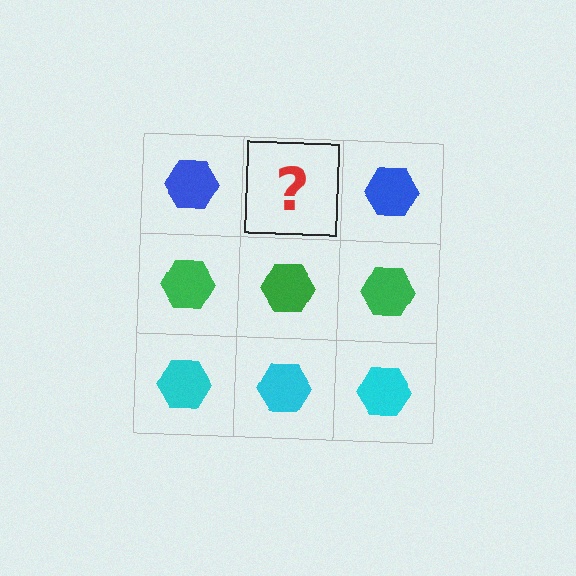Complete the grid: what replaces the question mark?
The question mark should be replaced with a blue hexagon.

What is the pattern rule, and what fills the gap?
The rule is that each row has a consistent color. The gap should be filled with a blue hexagon.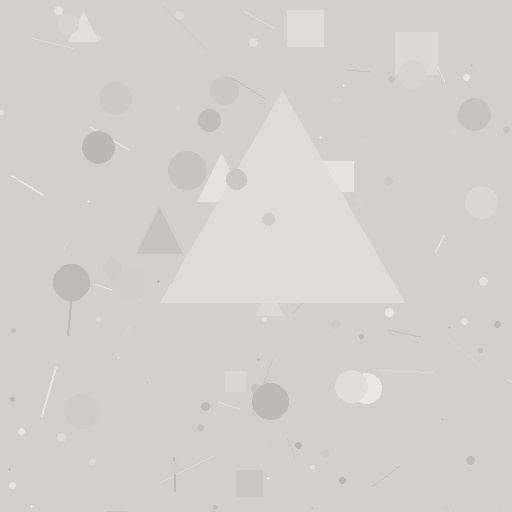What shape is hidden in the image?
A triangle is hidden in the image.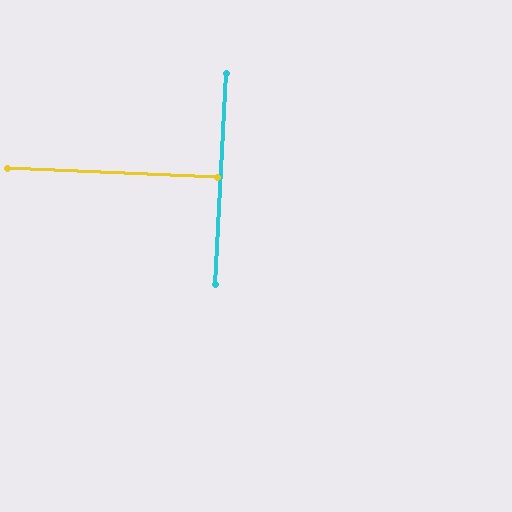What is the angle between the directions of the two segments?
Approximately 89 degrees.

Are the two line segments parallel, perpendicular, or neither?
Perpendicular — they meet at approximately 89°.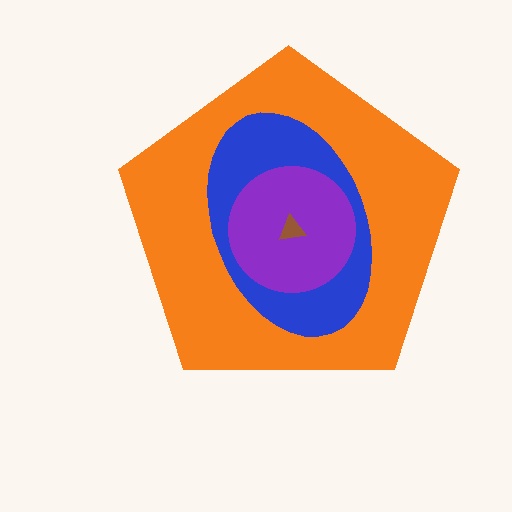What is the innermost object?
The brown triangle.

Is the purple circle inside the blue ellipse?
Yes.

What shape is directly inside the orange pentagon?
The blue ellipse.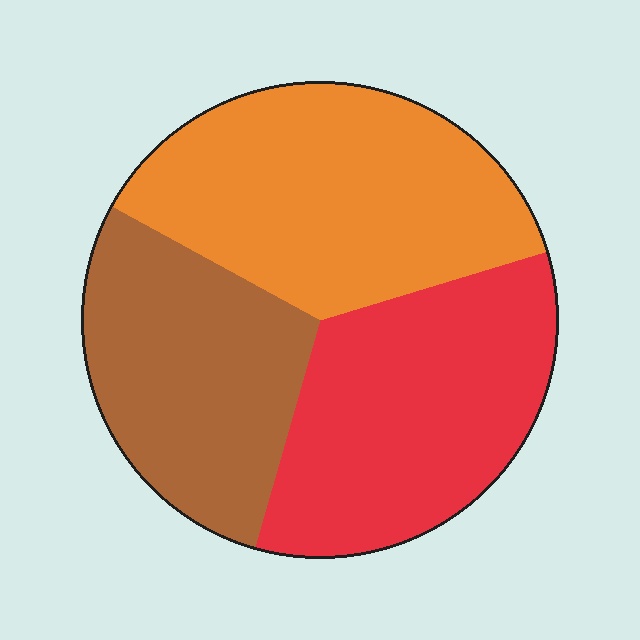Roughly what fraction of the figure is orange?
Orange takes up about three eighths (3/8) of the figure.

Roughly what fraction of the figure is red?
Red covers around 35% of the figure.